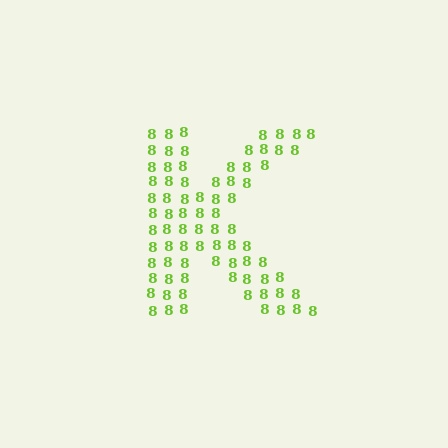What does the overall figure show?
The overall figure shows the letter K.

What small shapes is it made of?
It is made of small digit 8's.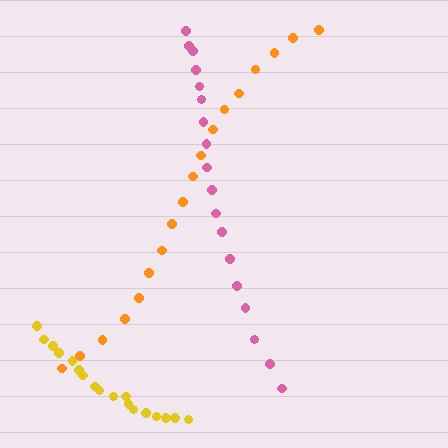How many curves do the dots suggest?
There are 3 distinct paths.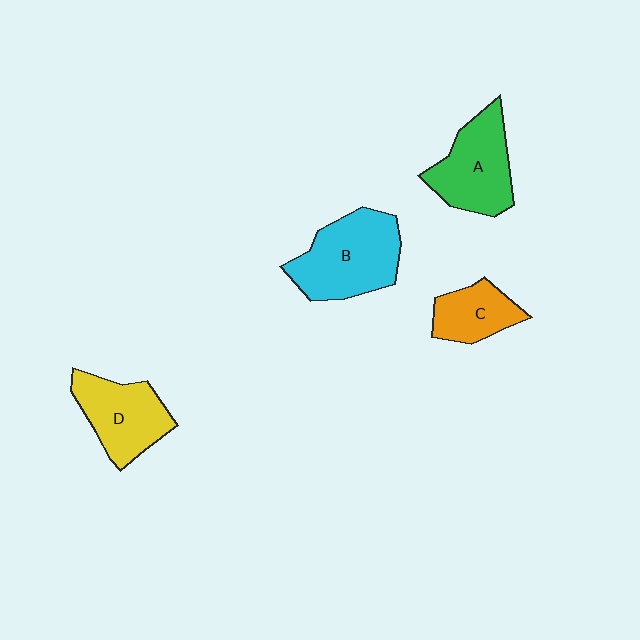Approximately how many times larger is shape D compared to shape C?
Approximately 1.4 times.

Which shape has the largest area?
Shape B (cyan).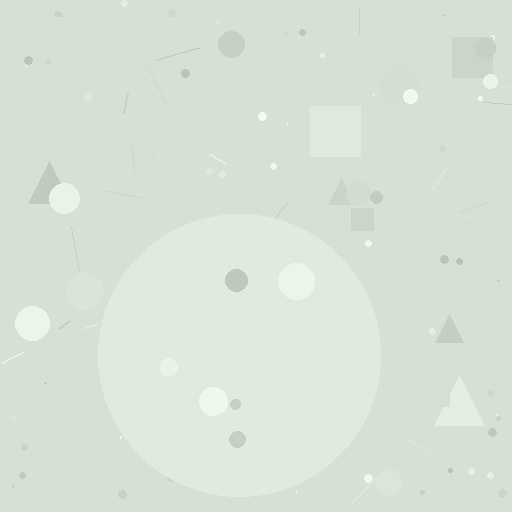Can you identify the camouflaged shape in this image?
The camouflaged shape is a circle.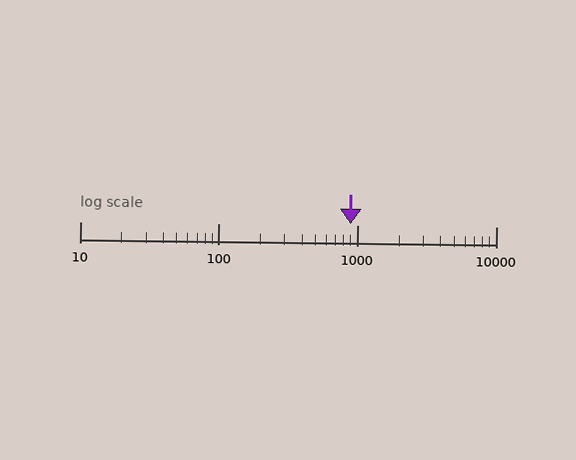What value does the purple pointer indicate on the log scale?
The pointer indicates approximately 890.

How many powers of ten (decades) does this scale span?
The scale spans 3 decades, from 10 to 10000.